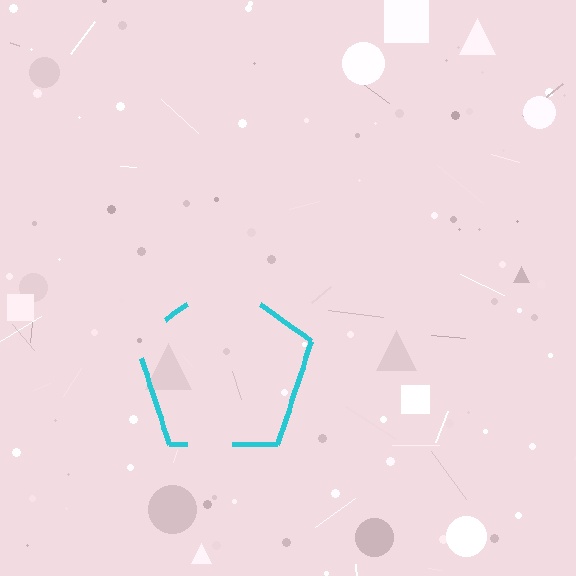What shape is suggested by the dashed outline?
The dashed outline suggests a pentagon.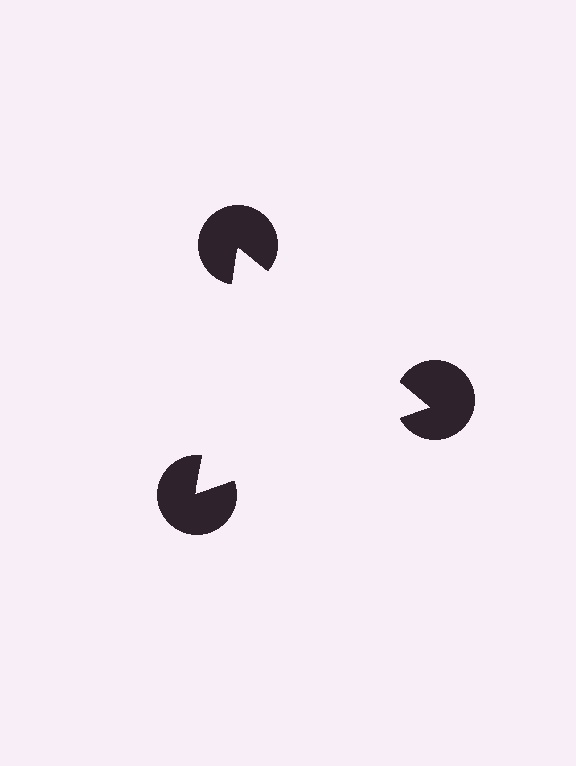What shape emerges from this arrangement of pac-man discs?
An illusory triangle — its edges are inferred from the aligned wedge cuts in the pac-man discs, not physically drawn.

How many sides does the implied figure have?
3 sides.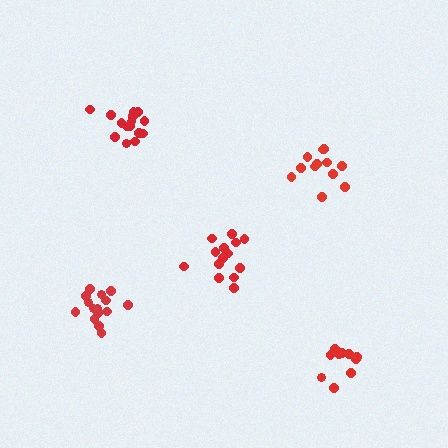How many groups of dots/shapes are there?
There are 5 groups.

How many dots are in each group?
Group 1: 10 dots, Group 2: 12 dots, Group 3: 14 dots, Group 4: 16 dots, Group 5: 15 dots (67 total).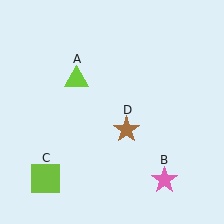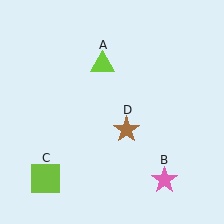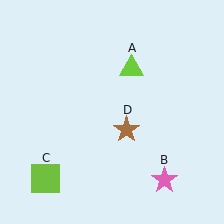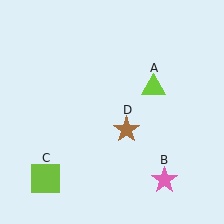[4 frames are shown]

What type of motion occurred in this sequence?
The lime triangle (object A) rotated clockwise around the center of the scene.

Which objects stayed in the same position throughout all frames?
Pink star (object B) and lime square (object C) and brown star (object D) remained stationary.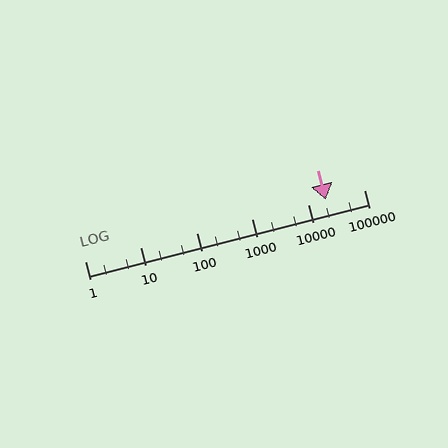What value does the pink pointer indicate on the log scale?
The pointer indicates approximately 21000.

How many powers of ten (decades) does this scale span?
The scale spans 5 decades, from 1 to 100000.